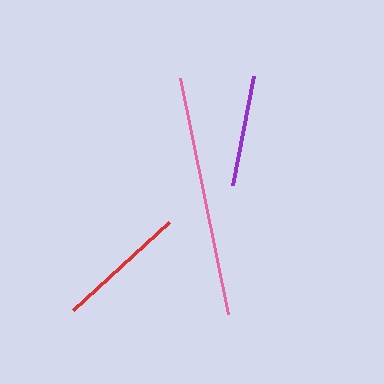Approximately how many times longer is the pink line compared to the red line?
The pink line is approximately 1.8 times the length of the red line.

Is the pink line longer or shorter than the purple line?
The pink line is longer than the purple line.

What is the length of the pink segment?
The pink segment is approximately 241 pixels long.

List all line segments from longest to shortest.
From longest to shortest: pink, red, purple.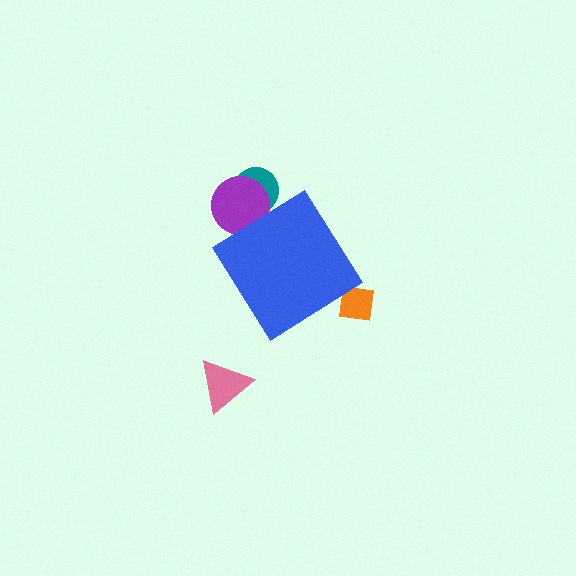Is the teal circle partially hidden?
Yes, the teal circle is partially hidden behind the blue diamond.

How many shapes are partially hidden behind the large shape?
3 shapes are partially hidden.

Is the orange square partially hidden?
Yes, the orange square is partially hidden behind the blue diamond.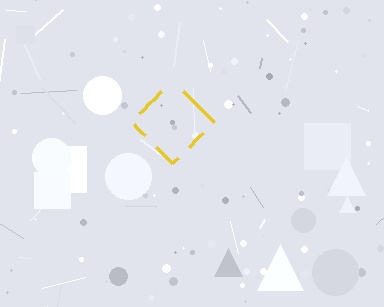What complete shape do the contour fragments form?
The contour fragments form a diamond.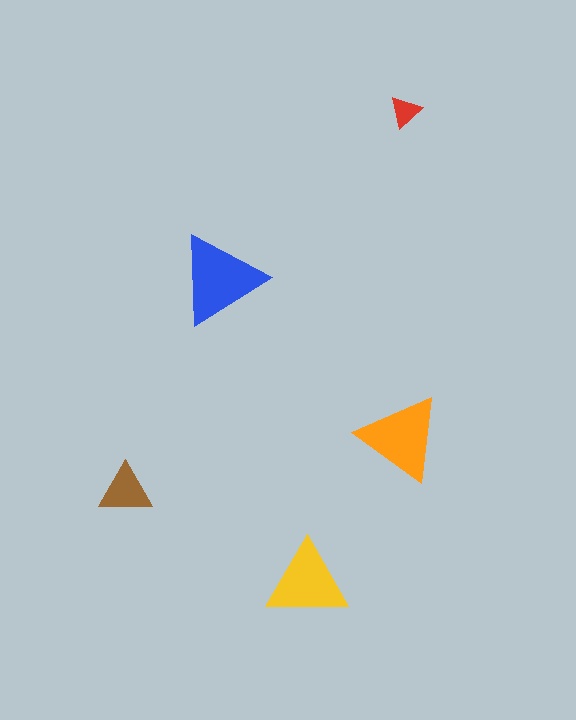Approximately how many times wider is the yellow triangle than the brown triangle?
About 1.5 times wider.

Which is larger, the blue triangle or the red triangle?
The blue one.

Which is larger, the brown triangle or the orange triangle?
The orange one.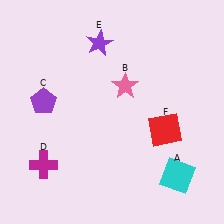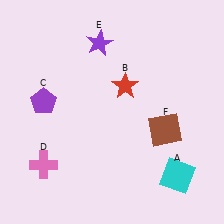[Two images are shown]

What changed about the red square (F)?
In Image 1, F is red. In Image 2, it changed to brown.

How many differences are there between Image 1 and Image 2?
There are 3 differences between the two images.